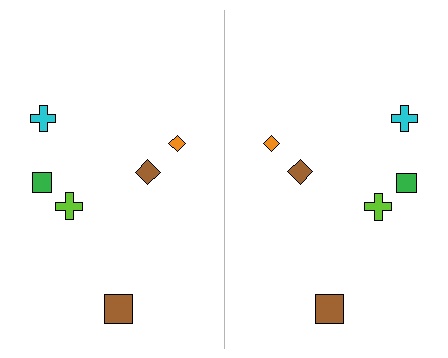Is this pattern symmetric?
Yes, this pattern has bilateral (reflection) symmetry.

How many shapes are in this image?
There are 12 shapes in this image.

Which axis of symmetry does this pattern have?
The pattern has a vertical axis of symmetry running through the center of the image.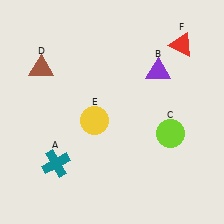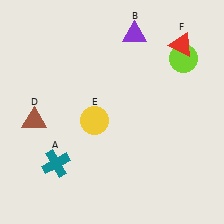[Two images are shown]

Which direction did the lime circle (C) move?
The lime circle (C) moved up.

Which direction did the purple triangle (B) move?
The purple triangle (B) moved up.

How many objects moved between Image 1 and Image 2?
3 objects moved between the two images.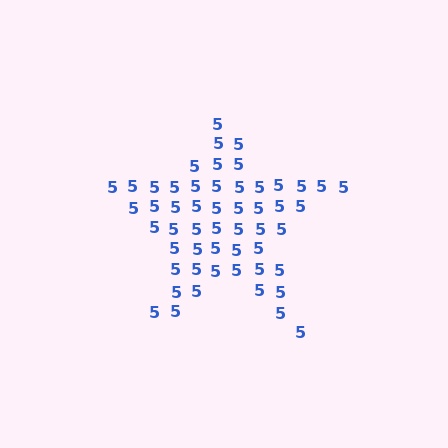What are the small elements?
The small elements are digit 5's.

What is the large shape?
The large shape is a star.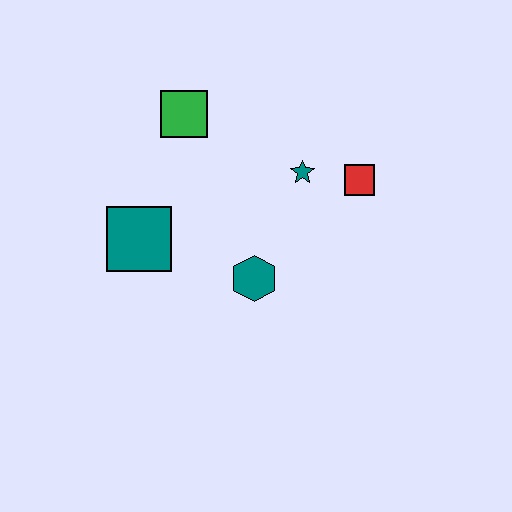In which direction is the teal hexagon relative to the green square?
The teal hexagon is below the green square.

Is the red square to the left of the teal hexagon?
No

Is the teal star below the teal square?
No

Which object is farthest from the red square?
The teal square is farthest from the red square.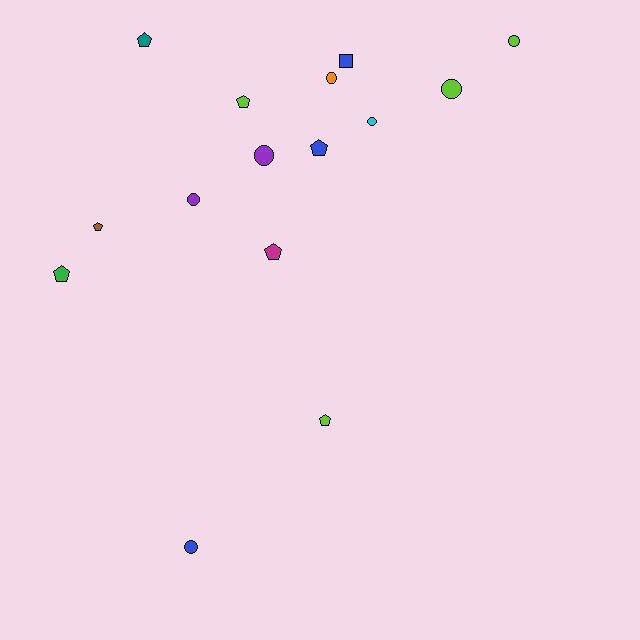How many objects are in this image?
There are 15 objects.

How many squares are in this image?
There is 1 square.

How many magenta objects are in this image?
There is 1 magenta object.